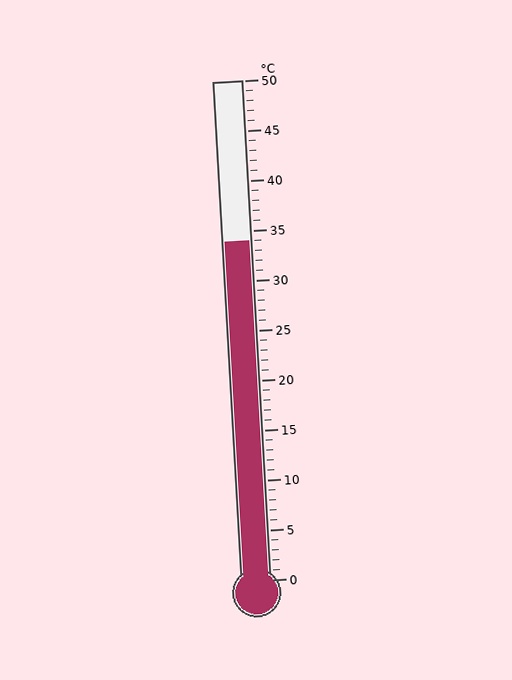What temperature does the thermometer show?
The thermometer shows approximately 34°C.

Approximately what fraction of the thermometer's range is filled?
The thermometer is filled to approximately 70% of its range.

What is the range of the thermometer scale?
The thermometer scale ranges from 0°C to 50°C.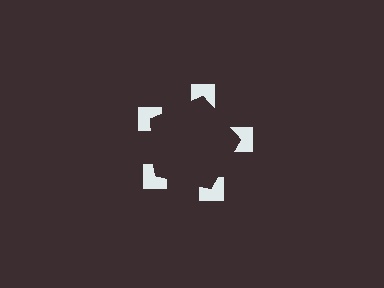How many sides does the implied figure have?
5 sides.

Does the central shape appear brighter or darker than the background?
It typically appears slightly darker than the background, even though no actual brightness change is drawn.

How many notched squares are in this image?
There are 5 — one at each vertex of the illusory pentagon.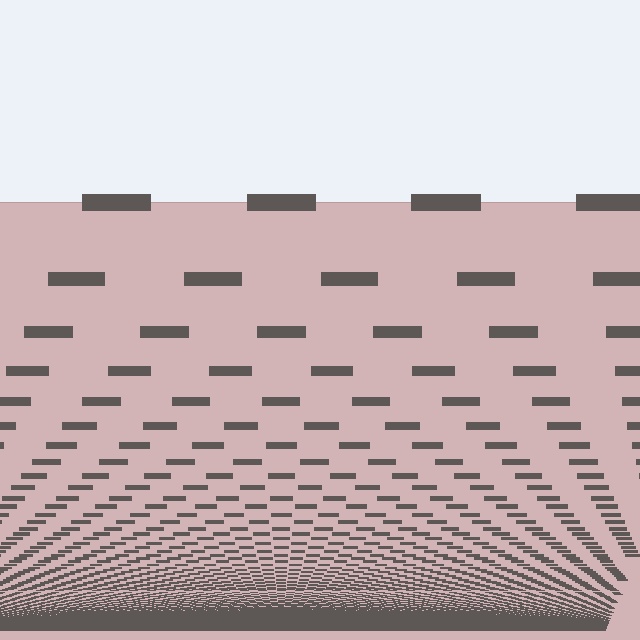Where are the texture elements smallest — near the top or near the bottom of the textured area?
Near the bottom.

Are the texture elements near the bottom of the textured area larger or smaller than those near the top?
Smaller. The gradient is inverted — elements near the bottom are smaller and denser.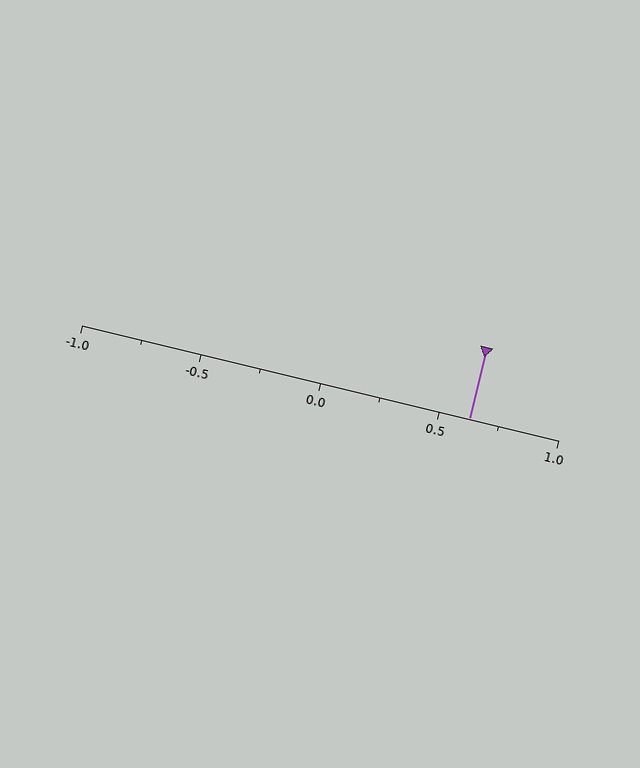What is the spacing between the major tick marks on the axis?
The major ticks are spaced 0.5 apart.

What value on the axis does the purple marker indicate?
The marker indicates approximately 0.62.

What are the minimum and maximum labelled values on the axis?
The axis runs from -1.0 to 1.0.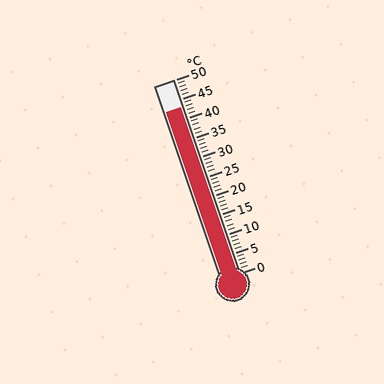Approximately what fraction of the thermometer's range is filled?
The thermometer is filled to approximately 85% of its range.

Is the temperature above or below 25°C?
The temperature is above 25°C.